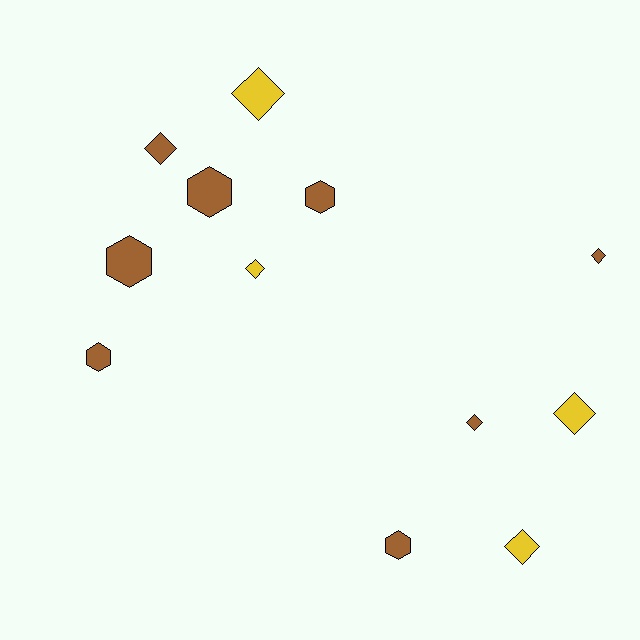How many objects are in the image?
There are 12 objects.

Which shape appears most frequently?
Diamond, with 7 objects.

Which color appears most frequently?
Brown, with 8 objects.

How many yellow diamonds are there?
There are 4 yellow diamonds.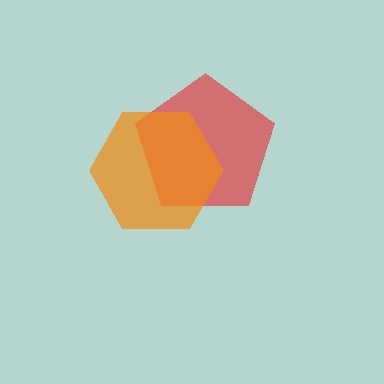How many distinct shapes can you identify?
There are 2 distinct shapes: a red pentagon, an orange hexagon.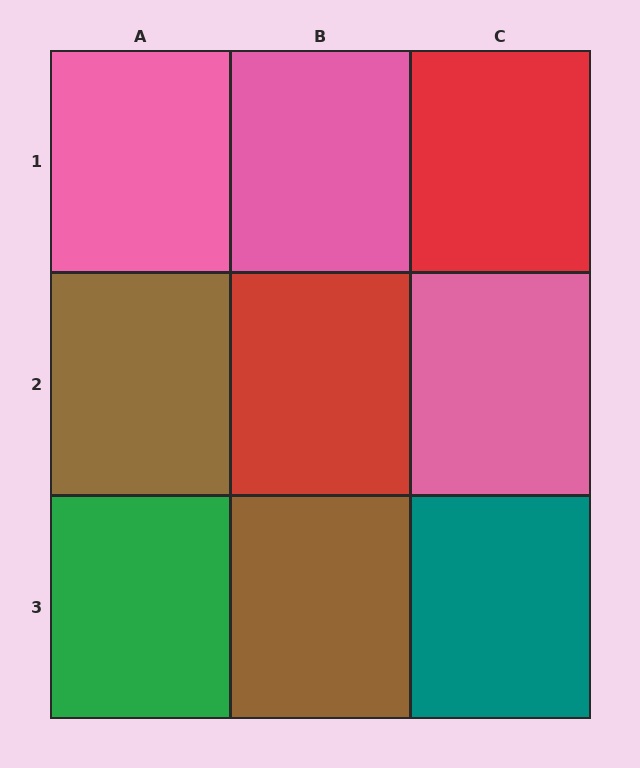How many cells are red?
2 cells are red.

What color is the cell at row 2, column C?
Pink.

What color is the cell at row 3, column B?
Brown.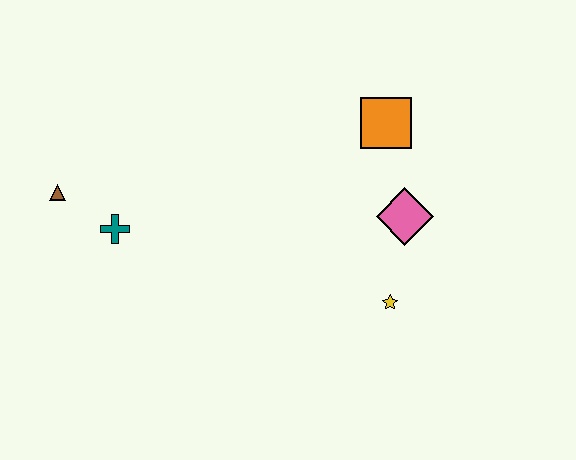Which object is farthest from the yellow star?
The brown triangle is farthest from the yellow star.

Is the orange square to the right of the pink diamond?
No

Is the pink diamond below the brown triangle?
Yes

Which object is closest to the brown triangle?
The teal cross is closest to the brown triangle.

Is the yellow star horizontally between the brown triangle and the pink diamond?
Yes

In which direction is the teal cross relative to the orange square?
The teal cross is to the left of the orange square.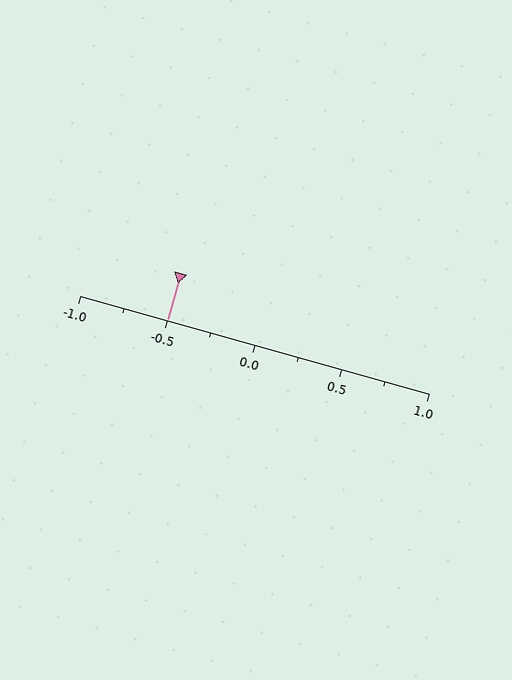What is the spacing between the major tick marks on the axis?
The major ticks are spaced 0.5 apart.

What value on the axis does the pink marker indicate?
The marker indicates approximately -0.5.